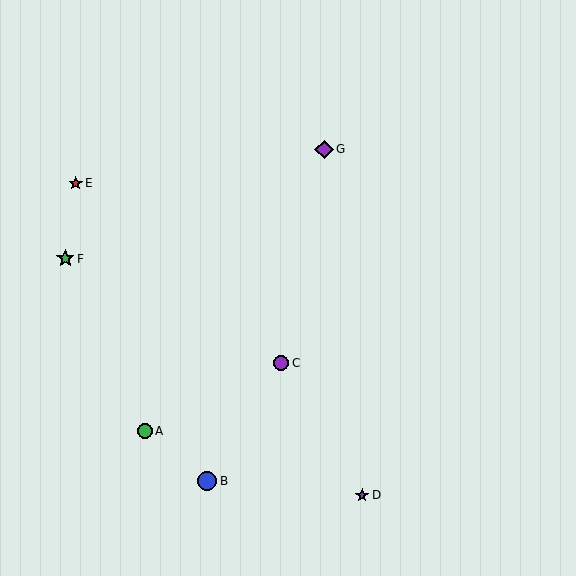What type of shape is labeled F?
Shape F is a green star.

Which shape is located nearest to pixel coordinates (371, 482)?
The purple star (labeled D) at (362, 495) is nearest to that location.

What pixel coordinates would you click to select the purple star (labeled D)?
Click at (362, 495) to select the purple star D.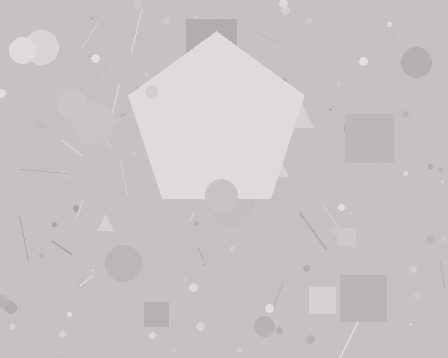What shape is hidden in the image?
A pentagon is hidden in the image.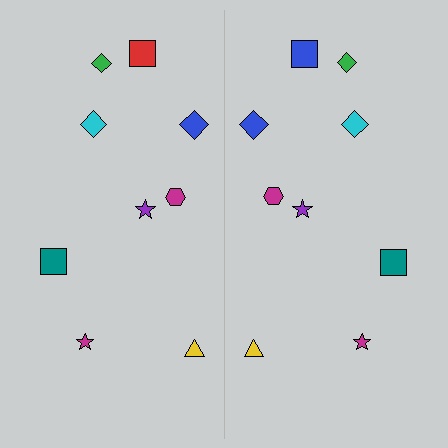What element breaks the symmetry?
The blue square on the right side breaks the symmetry — its mirror counterpart is red.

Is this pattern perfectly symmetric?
No, the pattern is not perfectly symmetric. The blue square on the right side breaks the symmetry — its mirror counterpart is red.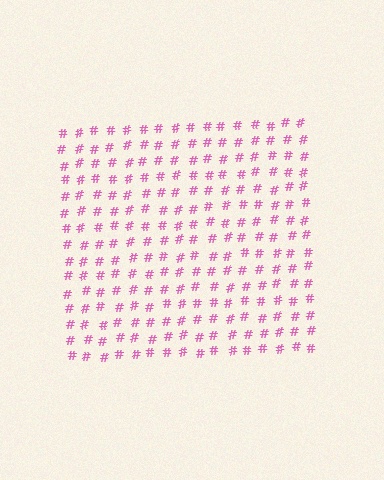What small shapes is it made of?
It is made of small hash symbols.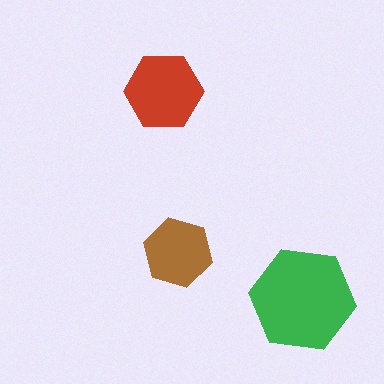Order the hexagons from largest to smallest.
the green one, the red one, the brown one.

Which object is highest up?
The red hexagon is topmost.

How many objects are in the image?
There are 3 objects in the image.